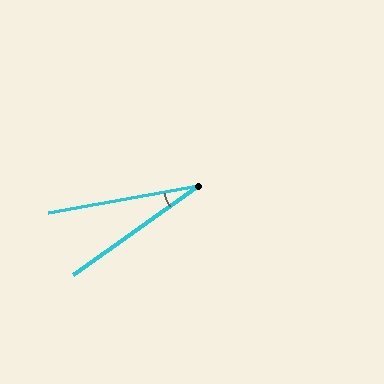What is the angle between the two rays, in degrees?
Approximately 25 degrees.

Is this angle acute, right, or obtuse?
It is acute.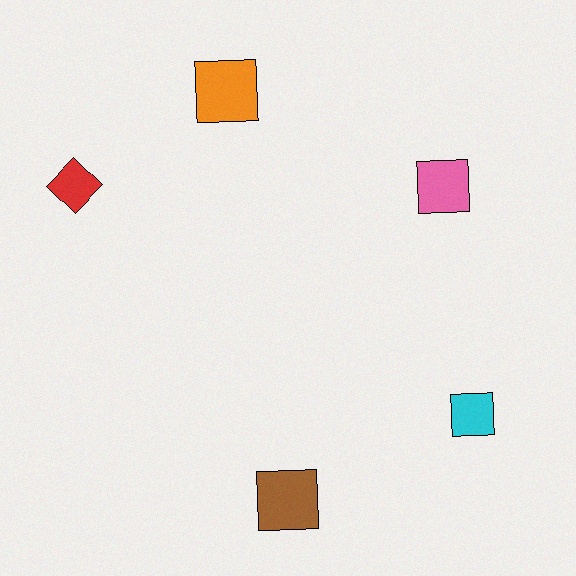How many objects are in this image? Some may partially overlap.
There are 5 objects.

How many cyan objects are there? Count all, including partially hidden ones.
There is 1 cyan object.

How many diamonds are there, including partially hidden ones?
There is 1 diamond.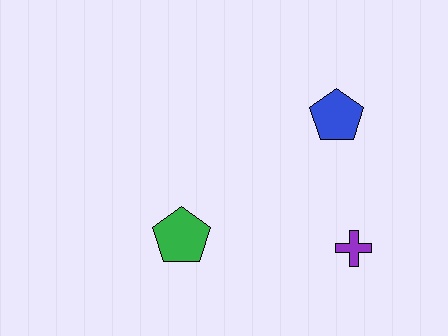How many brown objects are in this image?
There are no brown objects.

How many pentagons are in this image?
There are 2 pentagons.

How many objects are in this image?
There are 3 objects.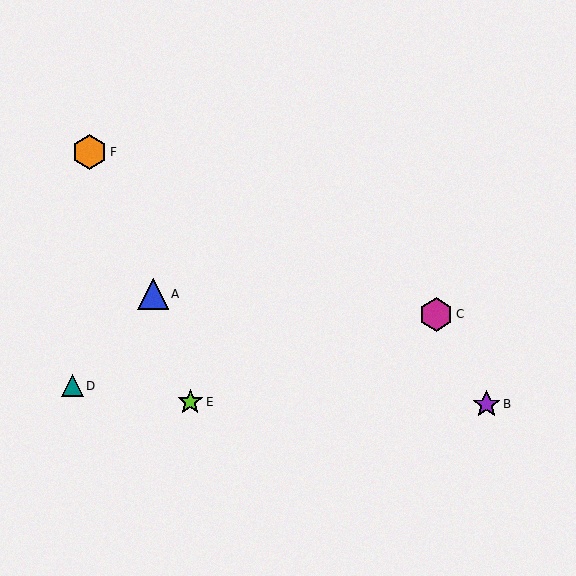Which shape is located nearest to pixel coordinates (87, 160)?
The orange hexagon (labeled F) at (89, 152) is nearest to that location.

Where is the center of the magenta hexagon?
The center of the magenta hexagon is at (436, 314).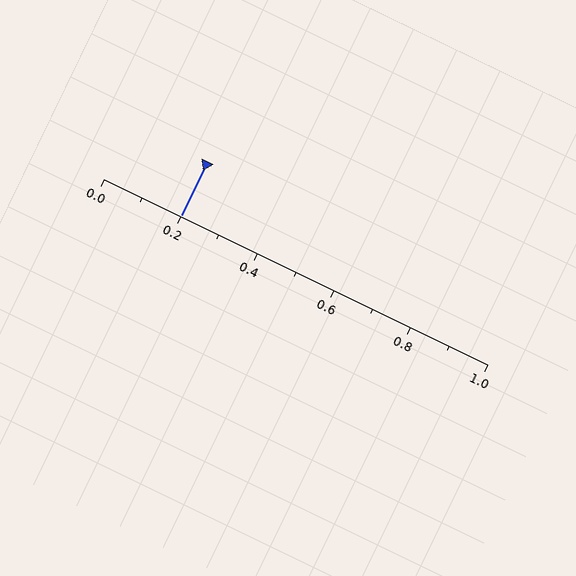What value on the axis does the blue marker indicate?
The marker indicates approximately 0.2.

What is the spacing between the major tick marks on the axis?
The major ticks are spaced 0.2 apart.